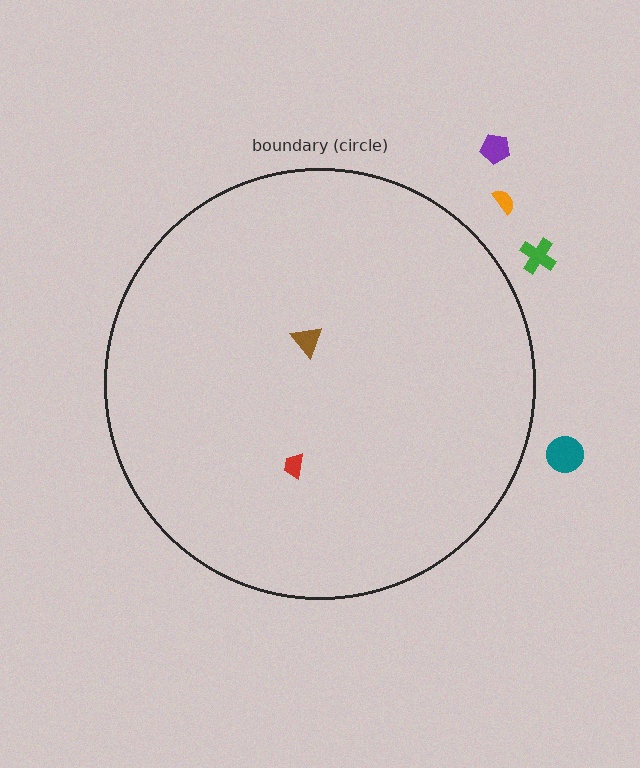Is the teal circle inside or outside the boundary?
Outside.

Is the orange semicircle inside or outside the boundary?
Outside.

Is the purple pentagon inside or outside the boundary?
Outside.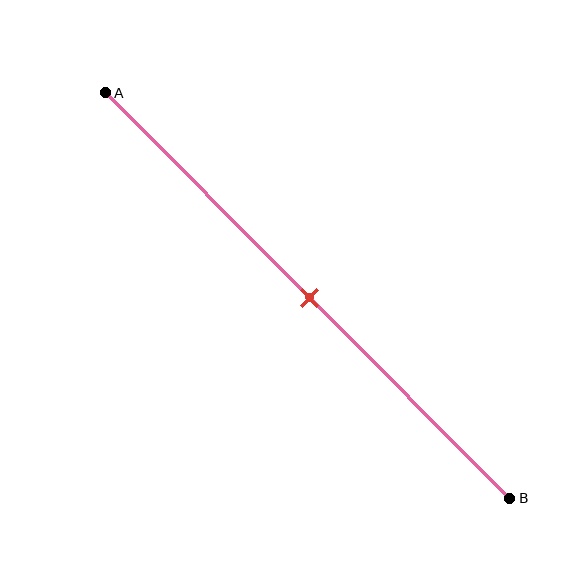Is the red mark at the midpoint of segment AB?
Yes, the mark is approximately at the midpoint.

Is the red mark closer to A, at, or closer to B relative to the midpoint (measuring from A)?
The red mark is approximately at the midpoint of segment AB.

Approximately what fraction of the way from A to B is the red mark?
The red mark is approximately 50% of the way from A to B.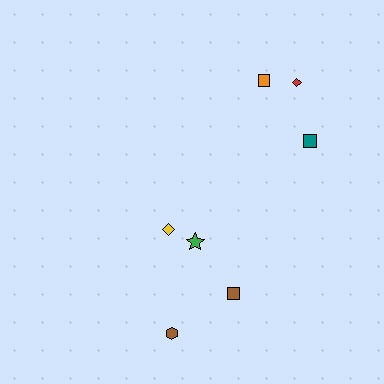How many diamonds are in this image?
There are 2 diamonds.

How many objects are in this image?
There are 7 objects.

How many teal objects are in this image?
There is 1 teal object.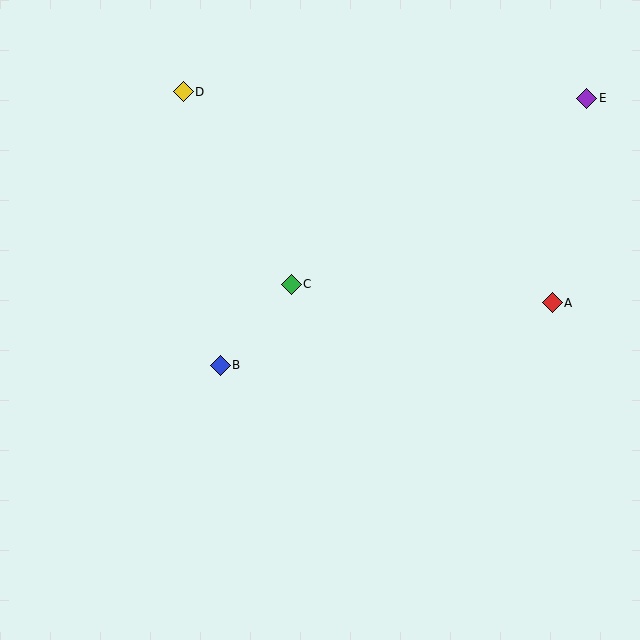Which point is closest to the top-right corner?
Point E is closest to the top-right corner.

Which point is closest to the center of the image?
Point C at (291, 284) is closest to the center.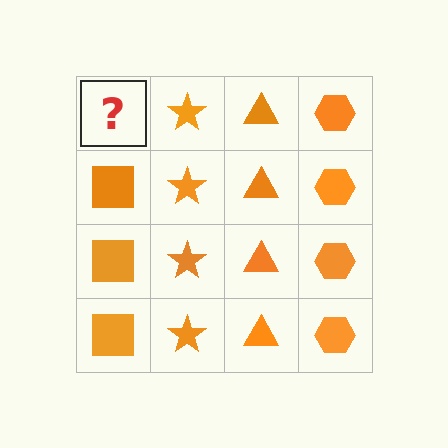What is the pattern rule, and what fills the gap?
The rule is that each column has a consistent shape. The gap should be filled with an orange square.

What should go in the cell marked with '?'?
The missing cell should contain an orange square.